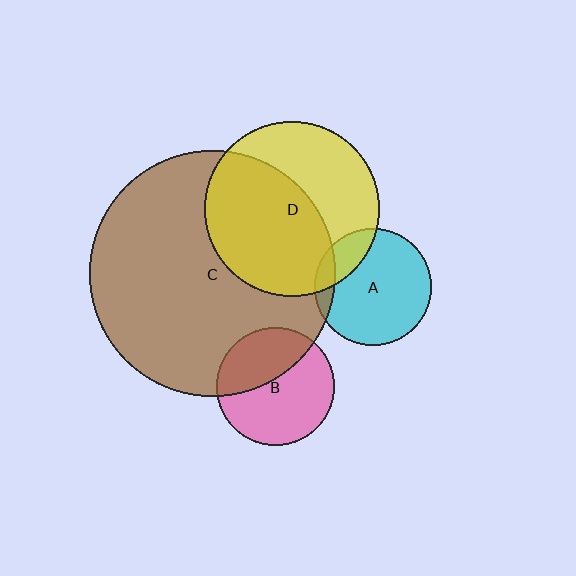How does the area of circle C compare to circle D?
Approximately 2.0 times.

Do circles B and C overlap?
Yes.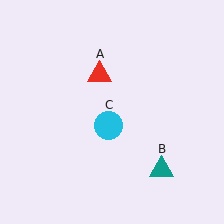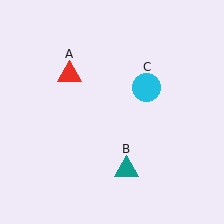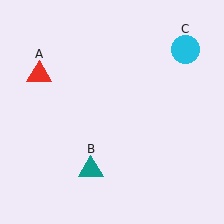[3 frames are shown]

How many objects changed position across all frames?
3 objects changed position: red triangle (object A), teal triangle (object B), cyan circle (object C).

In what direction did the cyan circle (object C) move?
The cyan circle (object C) moved up and to the right.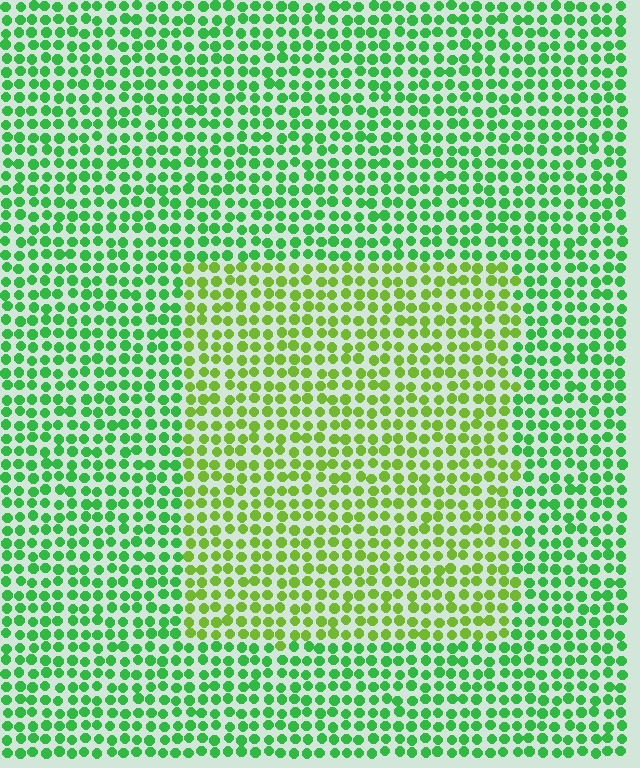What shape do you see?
I see a rectangle.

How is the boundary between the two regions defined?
The boundary is defined purely by a slight shift in hue (about 36 degrees). Spacing, size, and orientation are identical on both sides.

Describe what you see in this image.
The image is filled with small green elements in a uniform arrangement. A rectangle-shaped region is visible where the elements are tinted to a slightly different hue, forming a subtle color boundary.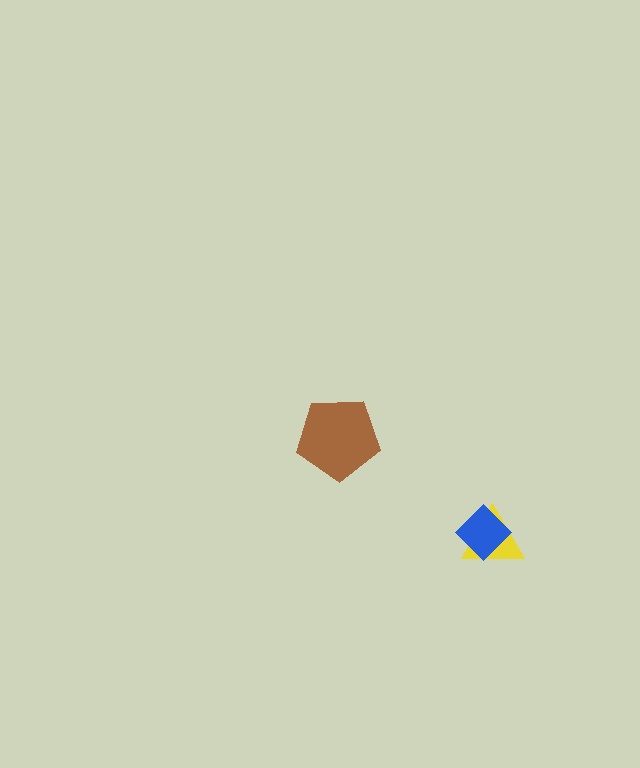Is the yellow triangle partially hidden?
Yes, it is partially covered by another shape.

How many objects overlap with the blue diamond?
1 object overlaps with the blue diamond.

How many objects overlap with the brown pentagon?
0 objects overlap with the brown pentagon.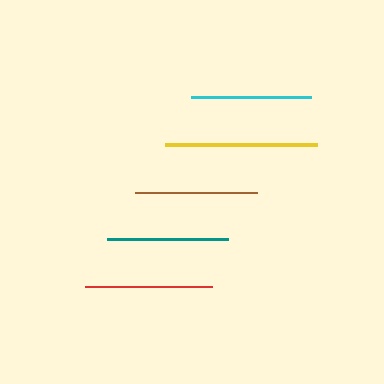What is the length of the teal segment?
The teal segment is approximately 122 pixels long.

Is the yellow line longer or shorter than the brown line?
The yellow line is longer than the brown line.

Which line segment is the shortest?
The cyan line is the shortest at approximately 120 pixels.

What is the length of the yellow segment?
The yellow segment is approximately 152 pixels long.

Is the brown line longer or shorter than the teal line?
The brown line is longer than the teal line.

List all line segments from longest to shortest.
From longest to shortest: yellow, red, brown, teal, cyan.